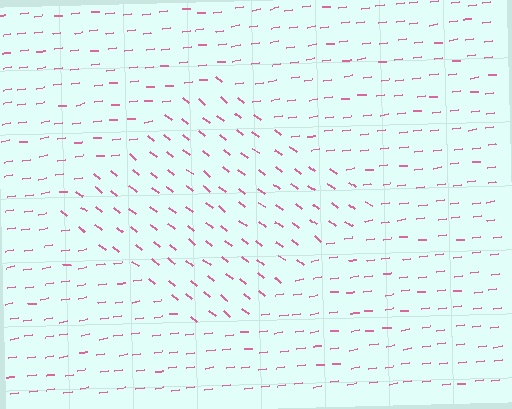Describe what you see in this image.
The image is filled with small pink line segments. A diamond region in the image has lines oriented differently from the surrounding lines, creating a visible texture boundary.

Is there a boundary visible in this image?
Yes, there is a texture boundary formed by a change in line orientation.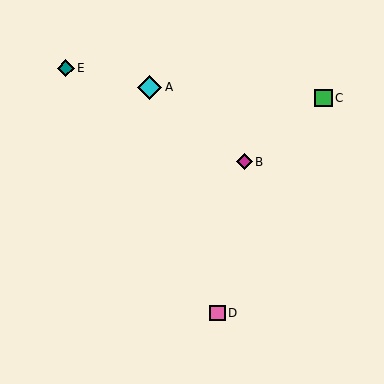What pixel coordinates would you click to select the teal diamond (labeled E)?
Click at (66, 68) to select the teal diamond E.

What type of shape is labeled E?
Shape E is a teal diamond.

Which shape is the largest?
The cyan diamond (labeled A) is the largest.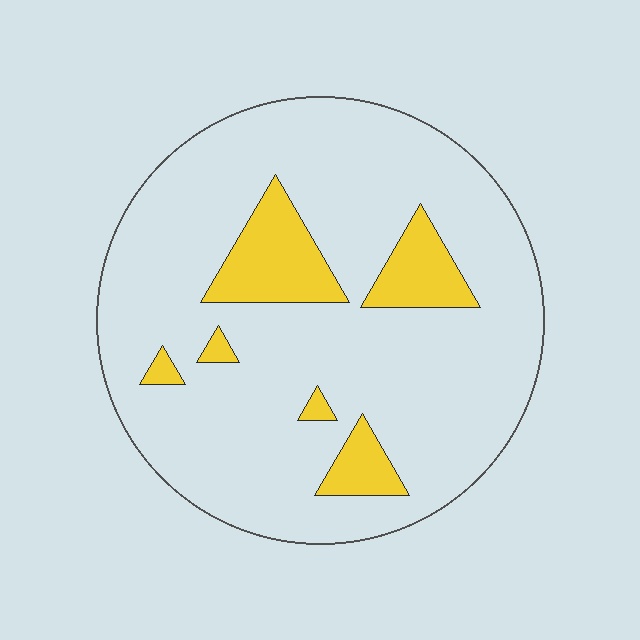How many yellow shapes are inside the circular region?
6.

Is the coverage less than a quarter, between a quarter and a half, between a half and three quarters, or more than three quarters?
Less than a quarter.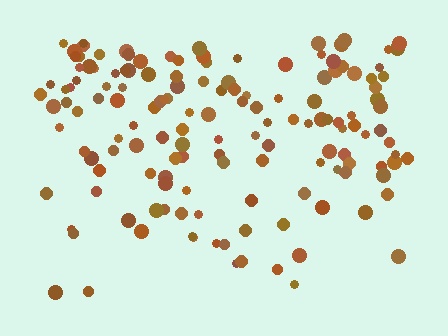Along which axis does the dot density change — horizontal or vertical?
Vertical.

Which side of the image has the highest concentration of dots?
The top.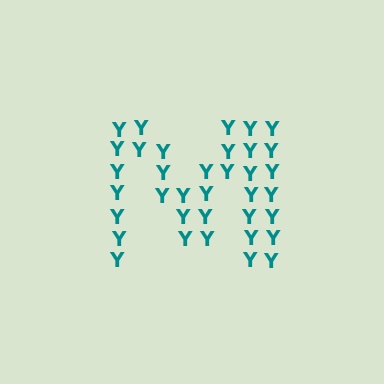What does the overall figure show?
The overall figure shows the letter M.